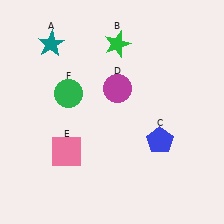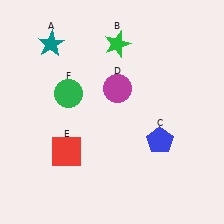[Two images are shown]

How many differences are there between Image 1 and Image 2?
There is 1 difference between the two images.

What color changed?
The square (E) changed from pink in Image 1 to red in Image 2.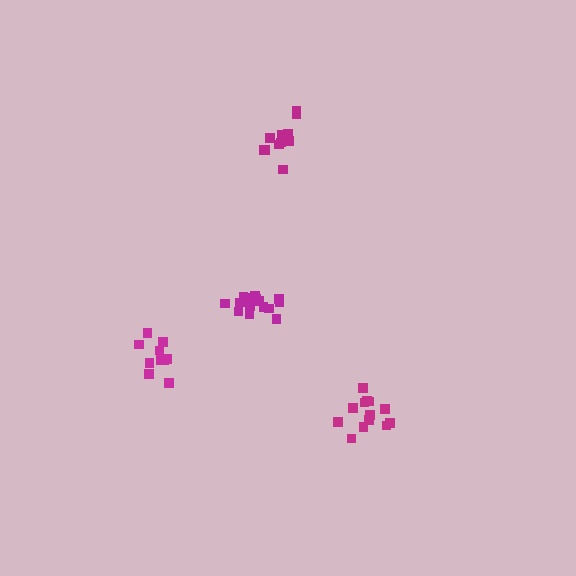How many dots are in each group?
Group 1: 11 dots, Group 2: 11 dots, Group 3: 15 dots, Group 4: 13 dots (50 total).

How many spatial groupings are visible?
There are 4 spatial groupings.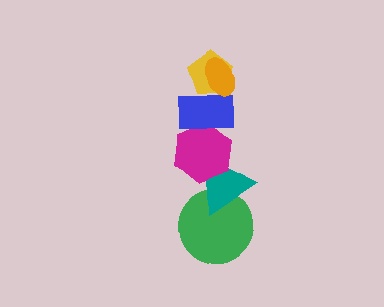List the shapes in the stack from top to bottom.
From top to bottom: the orange ellipse, the yellow pentagon, the blue rectangle, the magenta hexagon, the teal triangle, the green circle.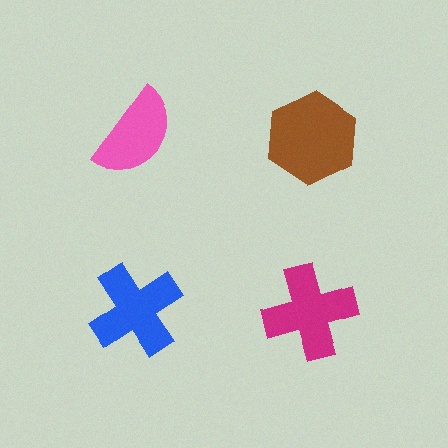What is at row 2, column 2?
A magenta cross.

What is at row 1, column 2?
A brown hexagon.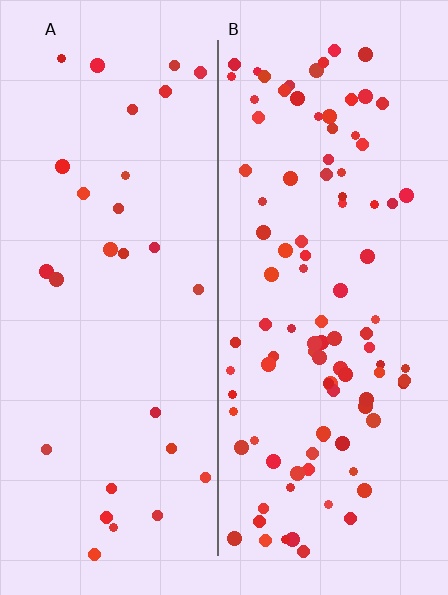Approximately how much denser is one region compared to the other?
Approximately 3.4× — region B over region A.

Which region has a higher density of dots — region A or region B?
B (the right).